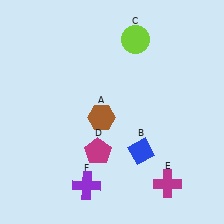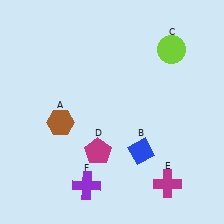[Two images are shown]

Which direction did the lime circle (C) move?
The lime circle (C) moved right.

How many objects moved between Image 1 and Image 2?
2 objects moved between the two images.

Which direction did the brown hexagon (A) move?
The brown hexagon (A) moved left.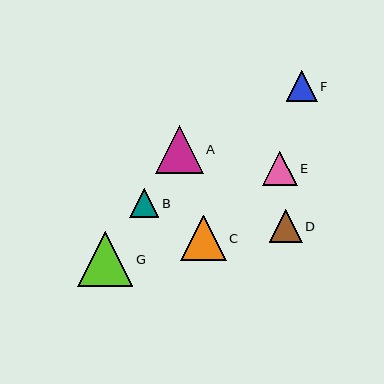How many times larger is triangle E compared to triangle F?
Triangle E is approximately 1.1 times the size of triangle F.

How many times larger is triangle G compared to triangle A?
Triangle G is approximately 1.2 times the size of triangle A.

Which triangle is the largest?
Triangle G is the largest with a size of approximately 55 pixels.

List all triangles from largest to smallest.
From largest to smallest: G, A, C, E, D, F, B.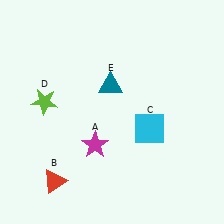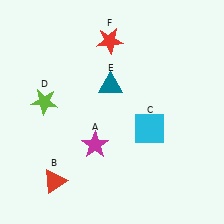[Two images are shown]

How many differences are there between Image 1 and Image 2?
There is 1 difference between the two images.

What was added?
A red star (F) was added in Image 2.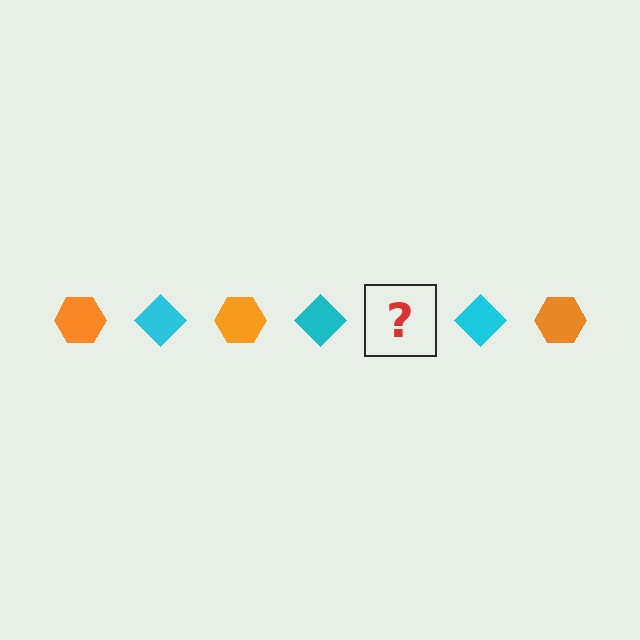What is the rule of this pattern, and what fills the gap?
The rule is that the pattern alternates between orange hexagon and cyan diamond. The gap should be filled with an orange hexagon.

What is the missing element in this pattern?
The missing element is an orange hexagon.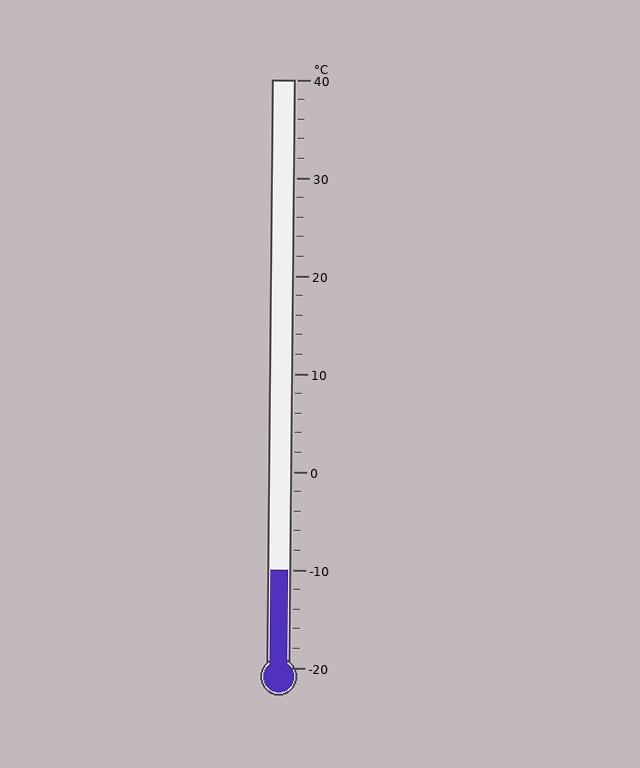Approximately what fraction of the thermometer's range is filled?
The thermometer is filled to approximately 15% of its range.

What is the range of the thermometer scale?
The thermometer scale ranges from -20°C to 40°C.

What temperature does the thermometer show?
The thermometer shows approximately -10°C.